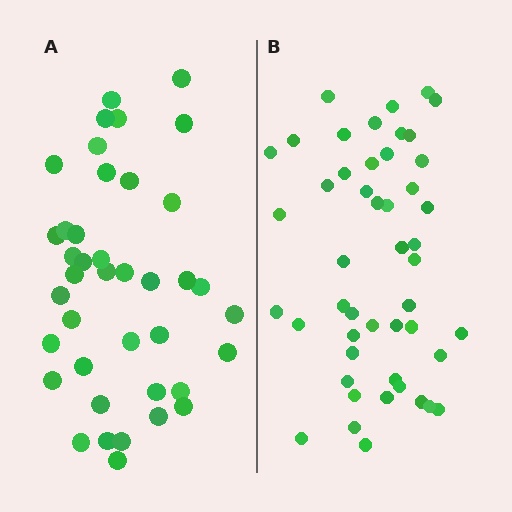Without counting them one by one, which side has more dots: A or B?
Region B (the right region) has more dots.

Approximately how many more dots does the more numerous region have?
Region B has roughly 8 or so more dots than region A.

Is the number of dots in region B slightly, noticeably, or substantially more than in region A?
Region B has only slightly more — the two regions are fairly close. The ratio is roughly 1.2 to 1.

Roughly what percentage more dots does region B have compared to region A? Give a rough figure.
About 20% more.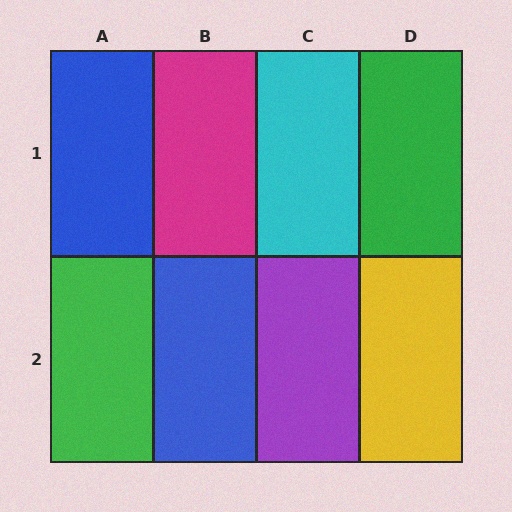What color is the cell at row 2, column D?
Yellow.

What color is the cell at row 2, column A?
Green.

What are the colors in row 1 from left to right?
Blue, magenta, cyan, green.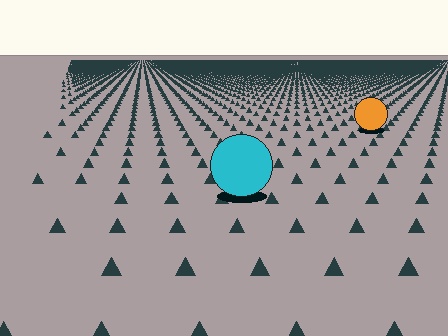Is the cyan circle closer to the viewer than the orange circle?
Yes. The cyan circle is closer — you can tell from the texture gradient: the ground texture is coarser near it.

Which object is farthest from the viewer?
The orange circle is farthest from the viewer. It appears smaller and the ground texture around it is denser.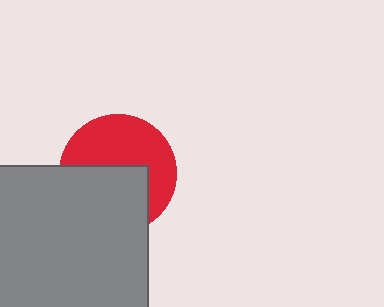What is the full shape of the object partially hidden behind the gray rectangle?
The partially hidden object is a red circle.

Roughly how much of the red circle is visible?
About half of it is visible (roughly 52%).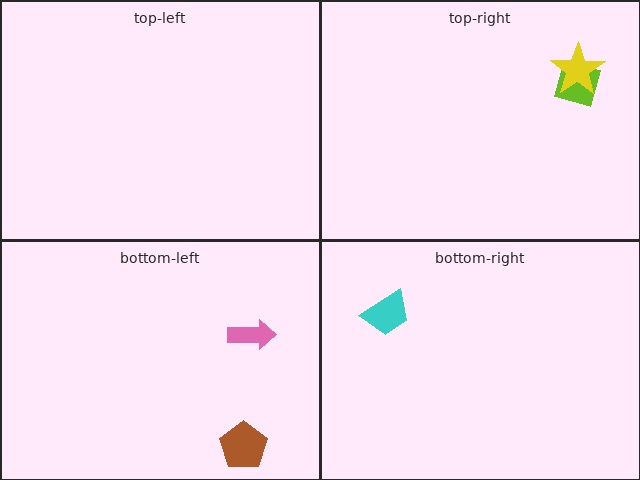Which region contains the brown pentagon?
The bottom-left region.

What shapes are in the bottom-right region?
The cyan trapezoid.